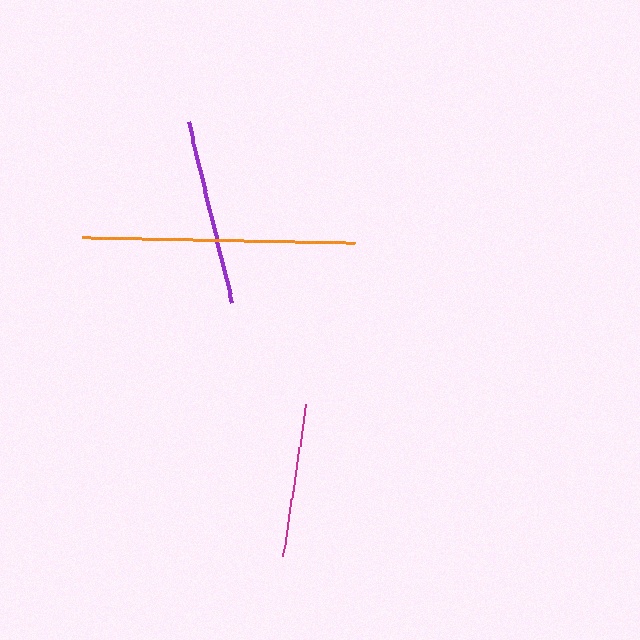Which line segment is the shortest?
The magenta line is the shortest at approximately 154 pixels.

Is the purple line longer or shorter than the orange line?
The orange line is longer than the purple line.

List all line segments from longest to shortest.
From longest to shortest: orange, purple, magenta.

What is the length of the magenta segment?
The magenta segment is approximately 154 pixels long.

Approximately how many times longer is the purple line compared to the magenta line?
The purple line is approximately 1.2 times the length of the magenta line.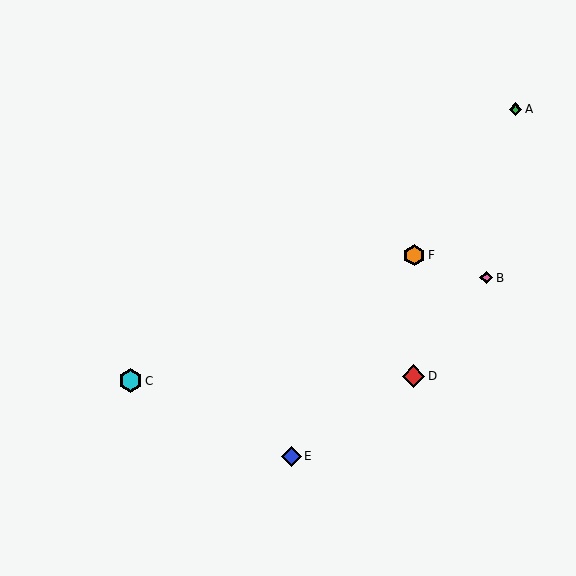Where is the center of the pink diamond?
The center of the pink diamond is at (486, 278).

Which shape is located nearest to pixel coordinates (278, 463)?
The blue diamond (labeled E) at (291, 456) is nearest to that location.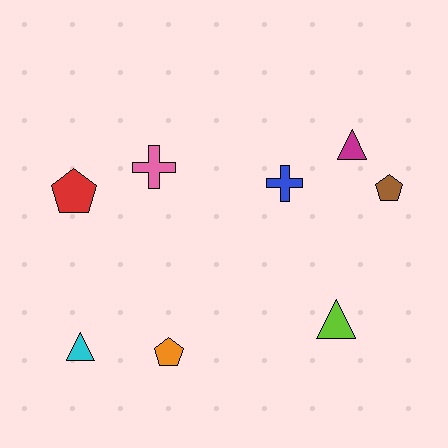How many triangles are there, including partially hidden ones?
There are 3 triangles.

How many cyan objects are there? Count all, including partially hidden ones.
There is 1 cyan object.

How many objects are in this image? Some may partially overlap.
There are 8 objects.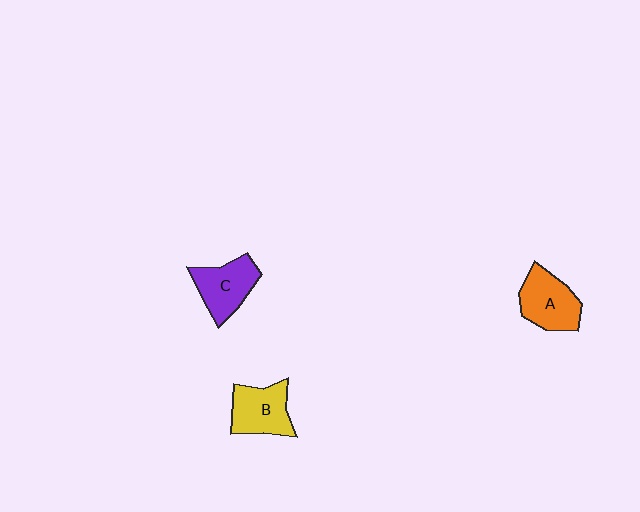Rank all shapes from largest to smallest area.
From largest to smallest: A (orange), B (yellow), C (purple).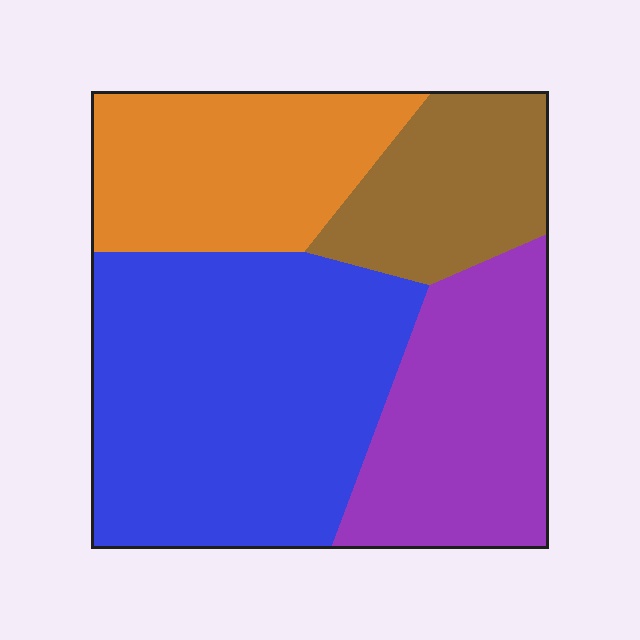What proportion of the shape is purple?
Purple covers 23% of the shape.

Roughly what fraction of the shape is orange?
Orange takes up about one fifth (1/5) of the shape.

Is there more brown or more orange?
Orange.